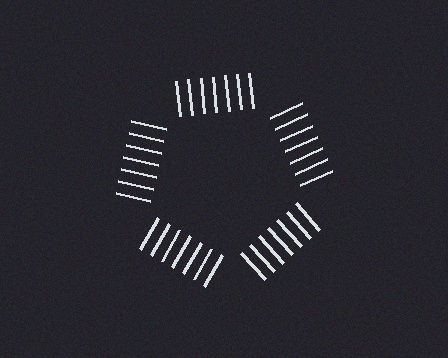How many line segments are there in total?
35 — 7 along each of the 5 edges.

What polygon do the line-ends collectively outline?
An illusory pentagon — the line segments terminate on its edges but no continuous stroke is drawn.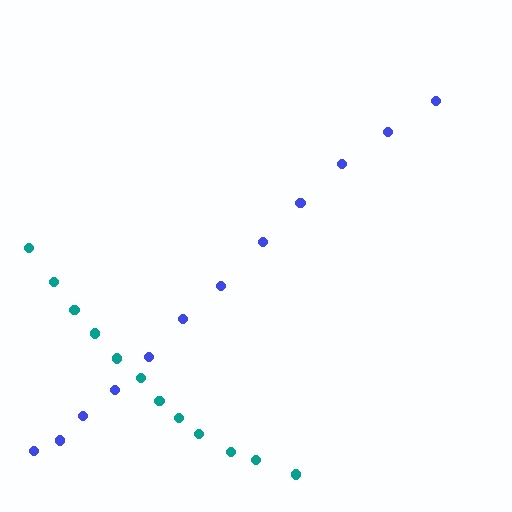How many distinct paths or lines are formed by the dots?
There are 2 distinct paths.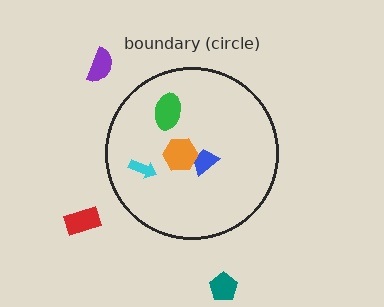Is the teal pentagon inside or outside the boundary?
Outside.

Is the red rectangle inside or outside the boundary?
Outside.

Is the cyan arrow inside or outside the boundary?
Inside.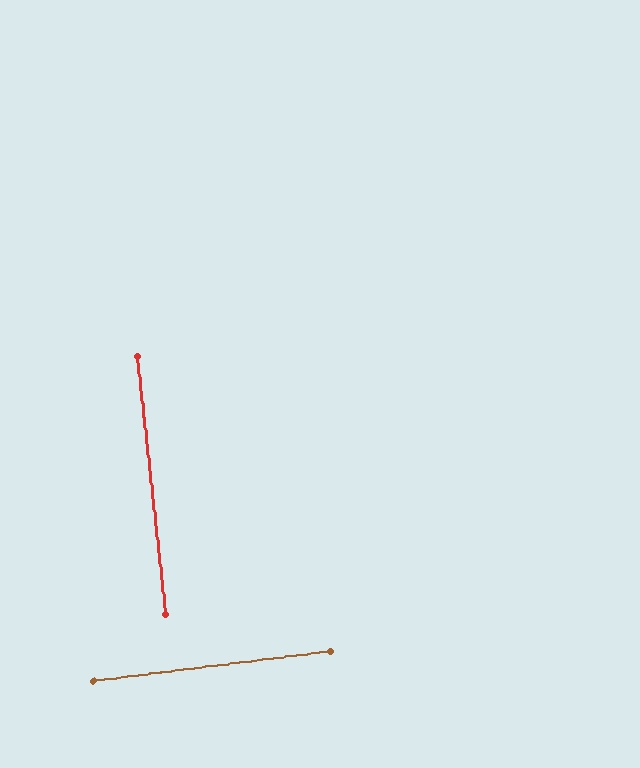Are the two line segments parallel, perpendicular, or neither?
Perpendicular — they meet at approximately 89°.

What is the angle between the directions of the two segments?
Approximately 89 degrees.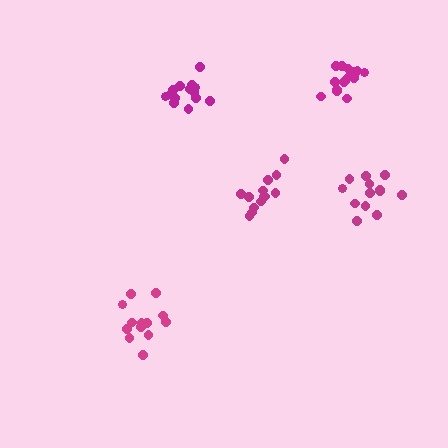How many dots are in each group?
Group 1: 13 dots, Group 2: 13 dots, Group 3: 15 dots, Group 4: 13 dots, Group 5: 14 dots (68 total).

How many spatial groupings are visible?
There are 5 spatial groupings.